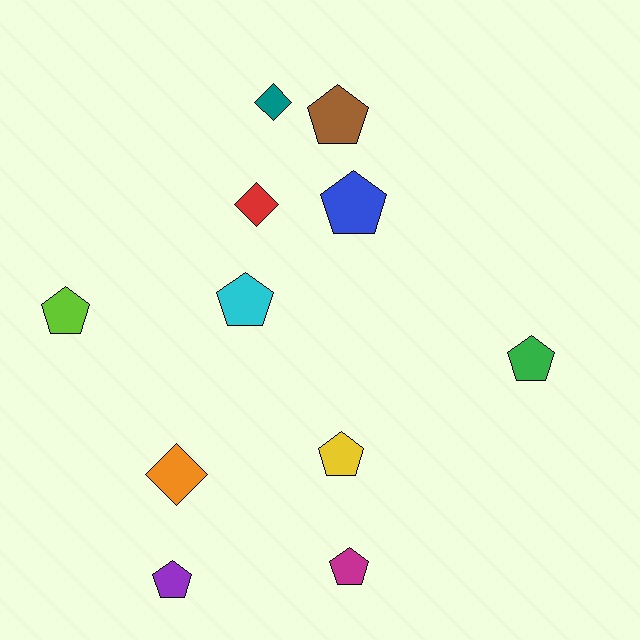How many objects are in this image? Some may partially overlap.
There are 11 objects.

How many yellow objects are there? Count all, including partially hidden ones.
There is 1 yellow object.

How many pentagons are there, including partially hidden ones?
There are 8 pentagons.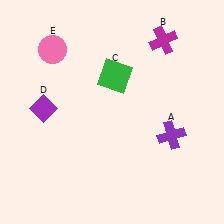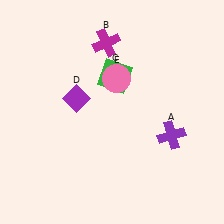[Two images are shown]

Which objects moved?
The objects that moved are: the magenta cross (B), the purple diamond (D), the pink circle (E).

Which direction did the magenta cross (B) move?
The magenta cross (B) moved left.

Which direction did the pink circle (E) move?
The pink circle (E) moved right.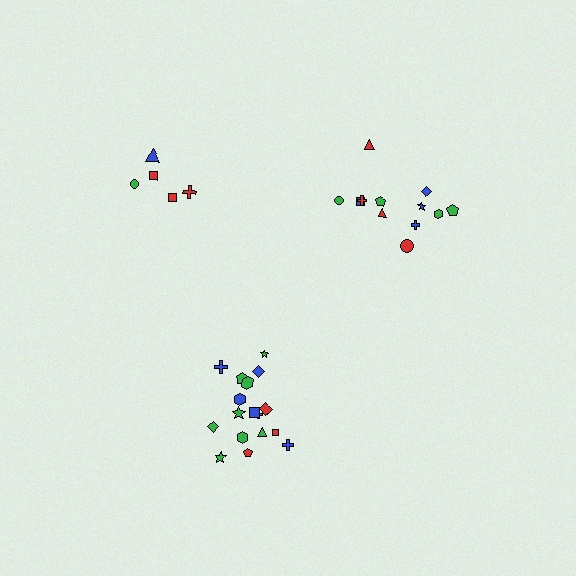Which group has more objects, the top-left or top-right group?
The top-right group.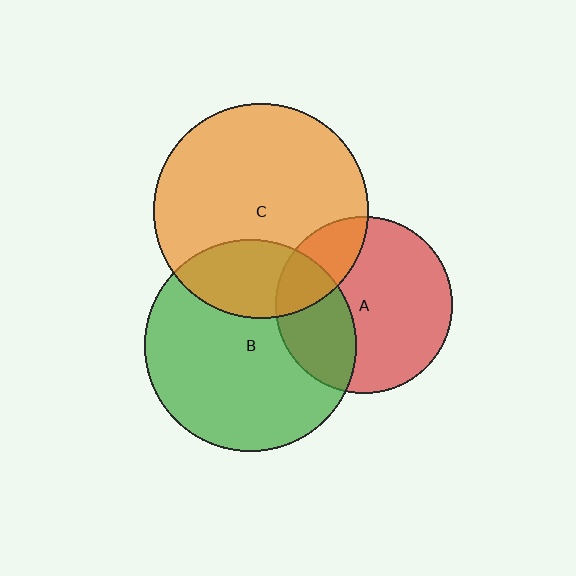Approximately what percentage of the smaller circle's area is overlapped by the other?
Approximately 30%.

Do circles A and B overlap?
Yes.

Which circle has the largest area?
Circle C (orange).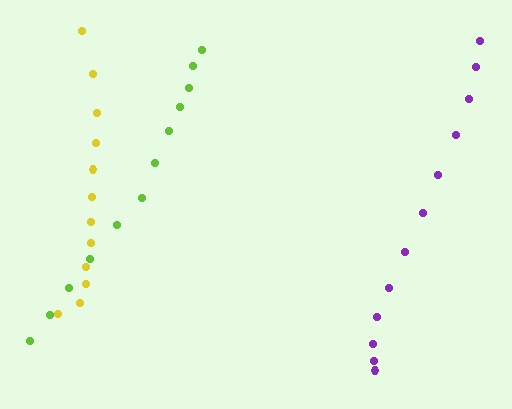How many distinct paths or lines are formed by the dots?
There are 3 distinct paths.